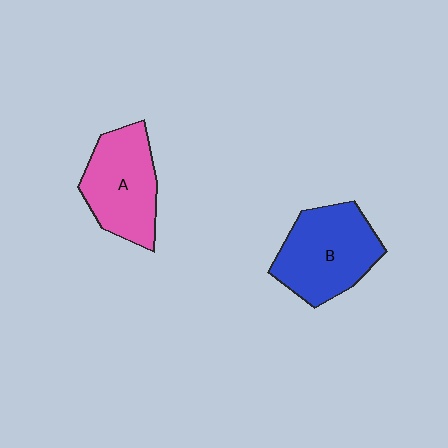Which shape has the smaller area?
Shape A (pink).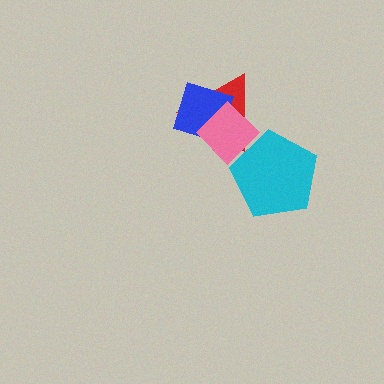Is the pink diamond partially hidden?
Yes, it is partially covered by another shape.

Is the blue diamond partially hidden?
Yes, it is partially covered by another shape.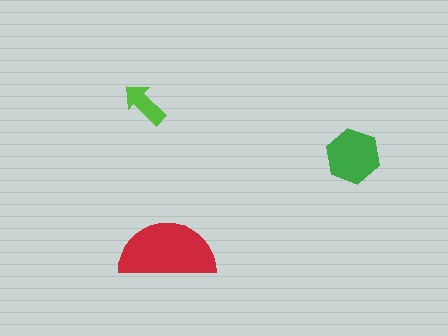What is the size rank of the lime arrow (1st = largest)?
3rd.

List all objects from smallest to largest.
The lime arrow, the green hexagon, the red semicircle.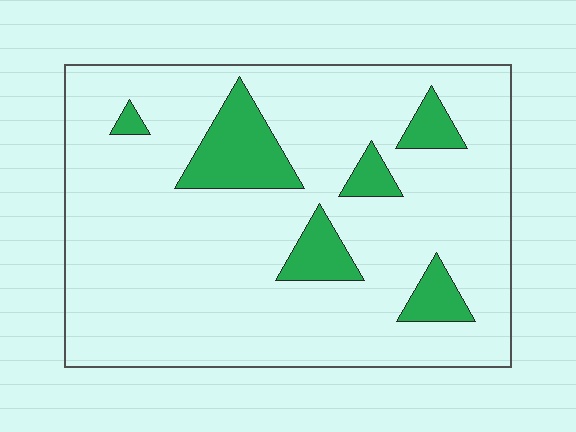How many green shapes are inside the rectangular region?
6.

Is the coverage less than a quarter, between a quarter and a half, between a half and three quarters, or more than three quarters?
Less than a quarter.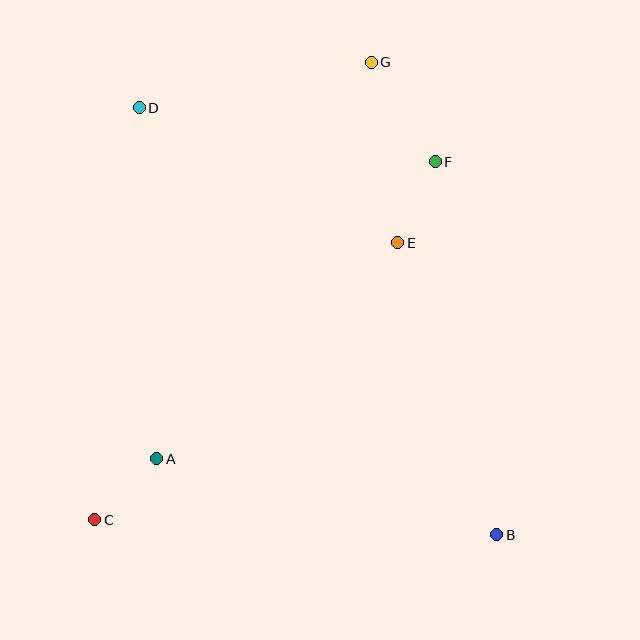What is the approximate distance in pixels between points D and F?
The distance between D and F is approximately 301 pixels.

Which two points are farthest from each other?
Points B and D are farthest from each other.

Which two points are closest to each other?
Points A and C are closest to each other.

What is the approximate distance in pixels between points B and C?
The distance between B and C is approximately 403 pixels.